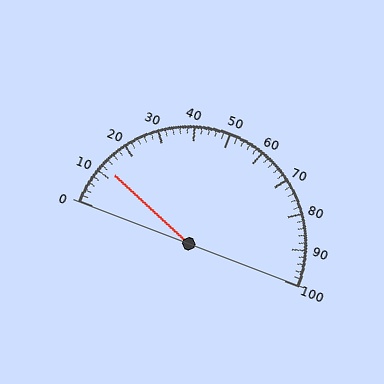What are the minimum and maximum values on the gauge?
The gauge ranges from 0 to 100.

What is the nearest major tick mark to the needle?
The nearest major tick mark is 10.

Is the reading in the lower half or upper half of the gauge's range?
The reading is in the lower half of the range (0 to 100).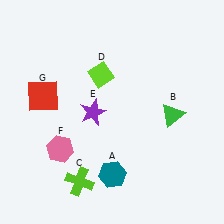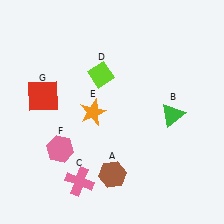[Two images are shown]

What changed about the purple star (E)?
In Image 1, E is purple. In Image 2, it changed to orange.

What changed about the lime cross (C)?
In Image 1, C is lime. In Image 2, it changed to pink.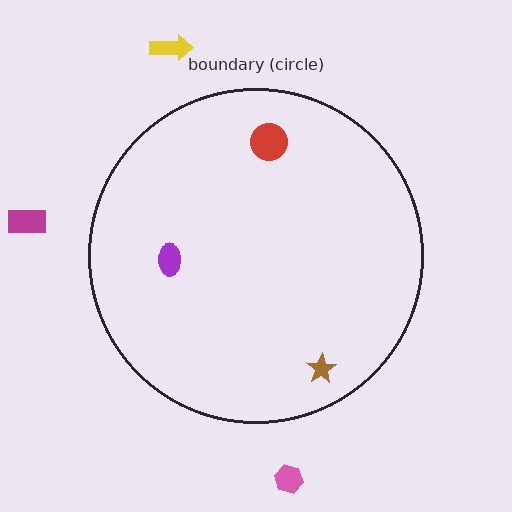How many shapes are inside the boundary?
3 inside, 3 outside.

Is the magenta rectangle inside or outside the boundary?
Outside.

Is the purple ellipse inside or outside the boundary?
Inside.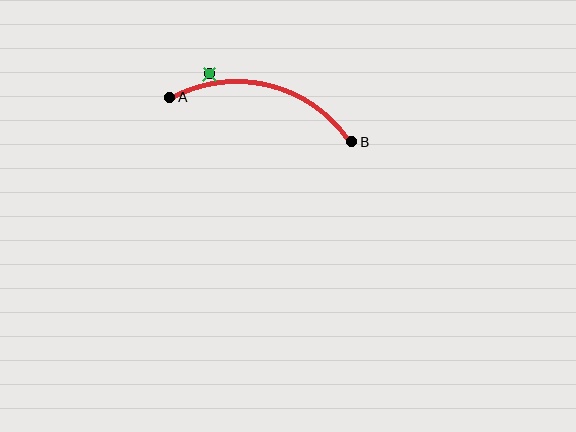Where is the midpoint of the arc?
The arc midpoint is the point on the curve farthest from the straight line joining A and B. It sits above that line.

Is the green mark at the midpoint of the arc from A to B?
No — the green mark does not lie on the arc at all. It sits slightly outside the curve.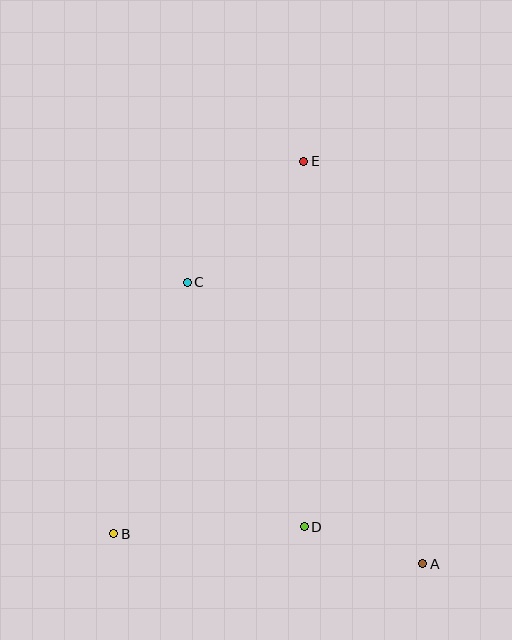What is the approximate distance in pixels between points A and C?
The distance between A and C is approximately 367 pixels.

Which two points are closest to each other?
Points A and D are closest to each other.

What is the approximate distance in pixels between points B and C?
The distance between B and C is approximately 262 pixels.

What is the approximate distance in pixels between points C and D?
The distance between C and D is approximately 271 pixels.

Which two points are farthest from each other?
Points A and E are farthest from each other.